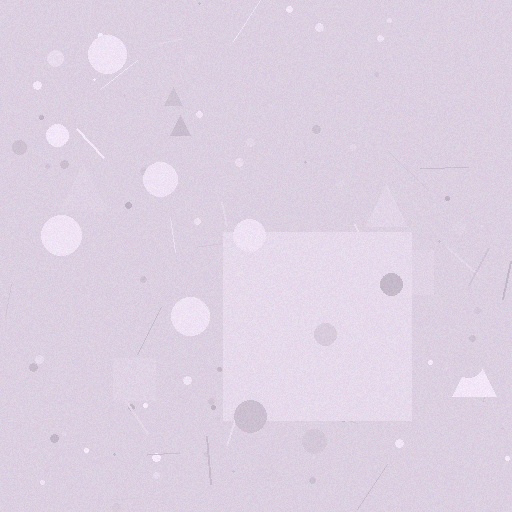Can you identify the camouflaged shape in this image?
The camouflaged shape is a square.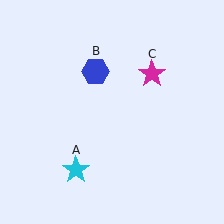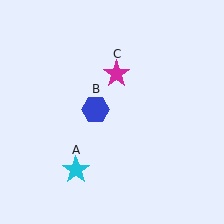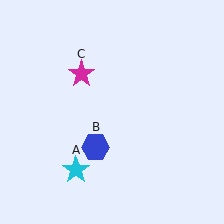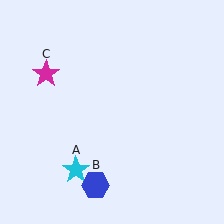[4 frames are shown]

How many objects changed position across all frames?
2 objects changed position: blue hexagon (object B), magenta star (object C).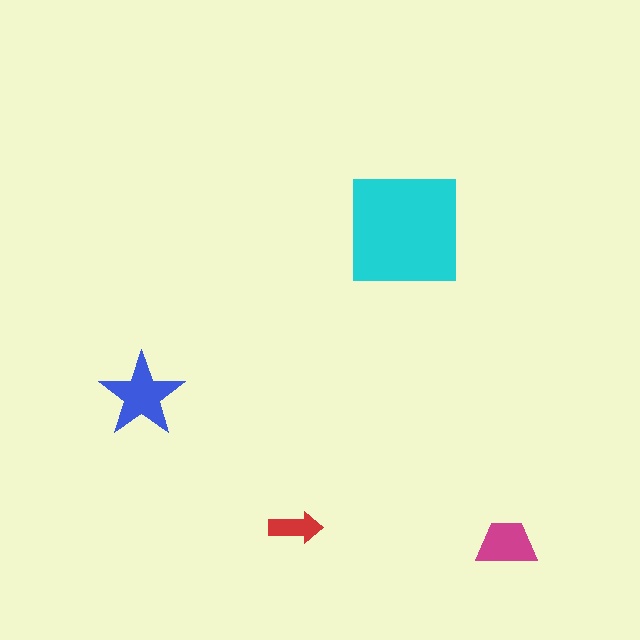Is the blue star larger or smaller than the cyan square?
Smaller.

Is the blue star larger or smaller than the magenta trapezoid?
Larger.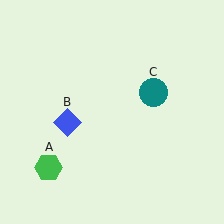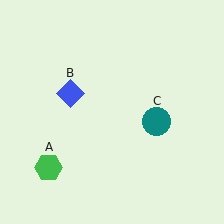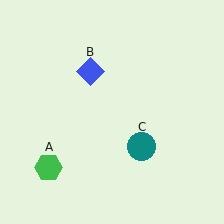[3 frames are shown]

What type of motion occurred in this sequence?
The blue diamond (object B), teal circle (object C) rotated clockwise around the center of the scene.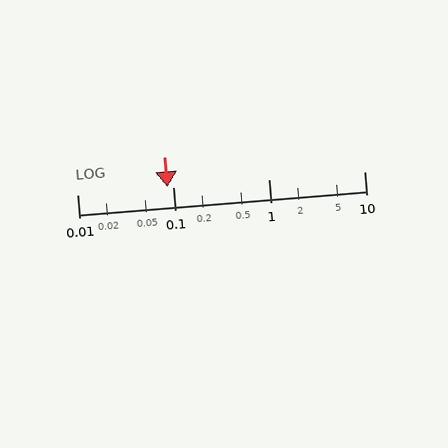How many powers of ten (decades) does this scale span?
The scale spans 3 decades, from 0.01 to 10.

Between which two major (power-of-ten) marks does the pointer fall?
The pointer is between 0.01 and 0.1.